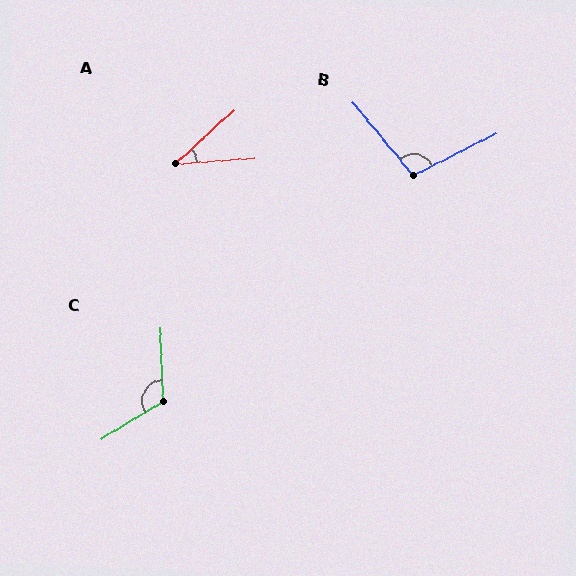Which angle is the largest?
C, at approximately 120 degrees.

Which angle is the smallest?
A, at approximately 38 degrees.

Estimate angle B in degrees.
Approximately 103 degrees.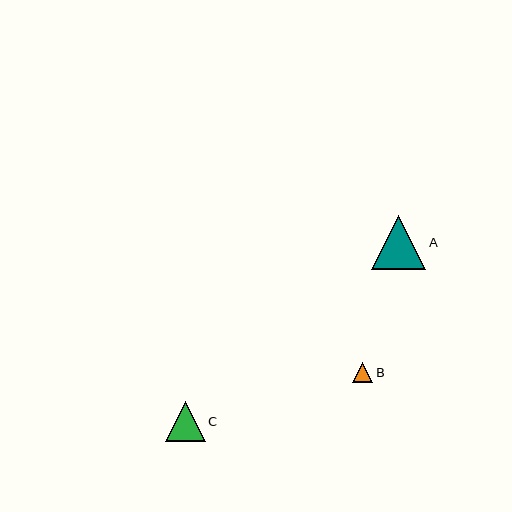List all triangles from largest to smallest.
From largest to smallest: A, C, B.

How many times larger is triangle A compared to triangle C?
Triangle A is approximately 1.4 times the size of triangle C.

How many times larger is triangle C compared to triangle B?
Triangle C is approximately 2.0 times the size of triangle B.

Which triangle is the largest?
Triangle A is the largest with a size of approximately 54 pixels.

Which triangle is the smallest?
Triangle B is the smallest with a size of approximately 20 pixels.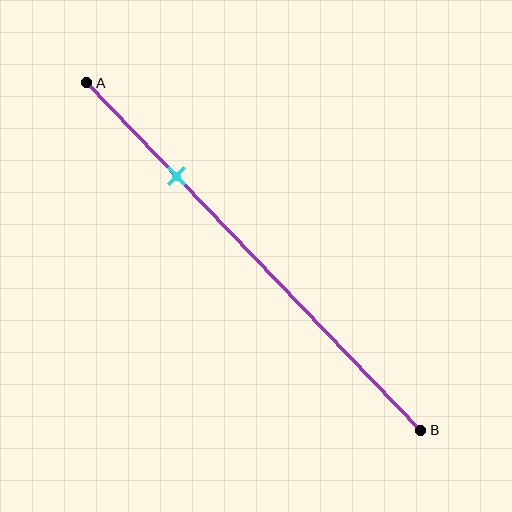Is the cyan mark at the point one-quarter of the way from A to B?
Yes, the mark is approximately at the one-quarter point.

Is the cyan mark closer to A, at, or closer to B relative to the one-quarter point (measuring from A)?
The cyan mark is approximately at the one-quarter point of segment AB.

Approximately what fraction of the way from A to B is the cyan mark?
The cyan mark is approximately 25% of the way from A to B.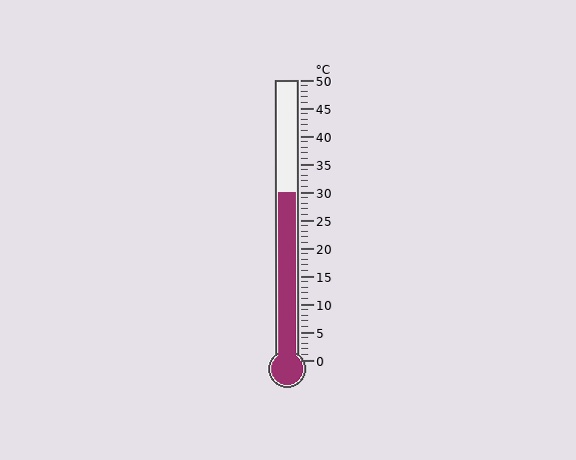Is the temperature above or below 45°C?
The temperature is below 45°C.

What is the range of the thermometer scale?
The thermometer scale ranges from 0°C to 50°C.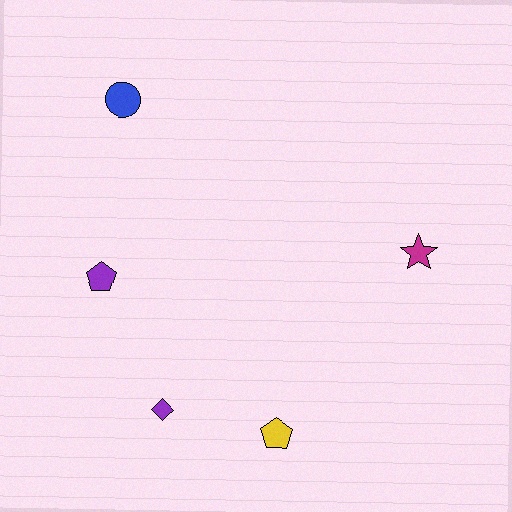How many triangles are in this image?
There are no triangles.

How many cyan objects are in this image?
There are no cyan objects.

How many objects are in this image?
There are 5 objects.